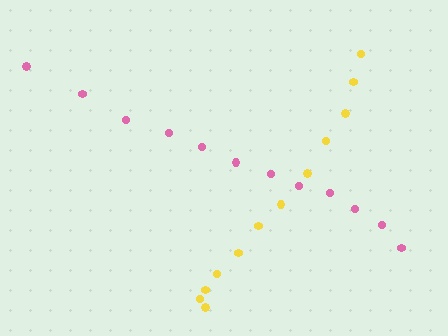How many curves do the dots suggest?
There are 2 distinct paths.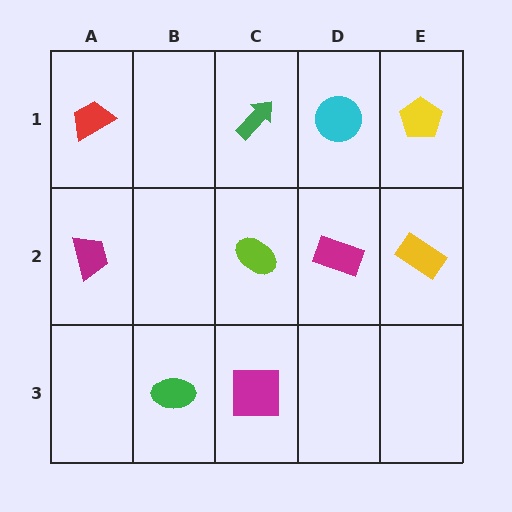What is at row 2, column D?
A magenta rectangle.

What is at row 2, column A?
A magenta trapezoid.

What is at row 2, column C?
A lime ellipse.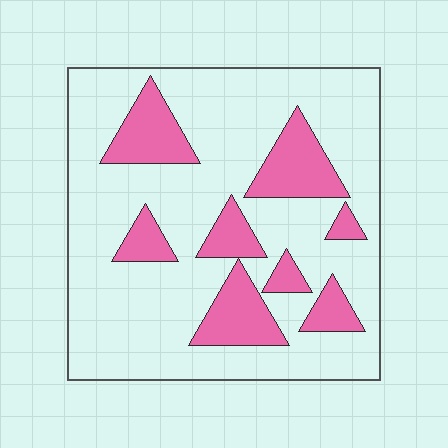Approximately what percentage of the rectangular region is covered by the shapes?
Approximately 25%.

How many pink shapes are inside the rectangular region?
8.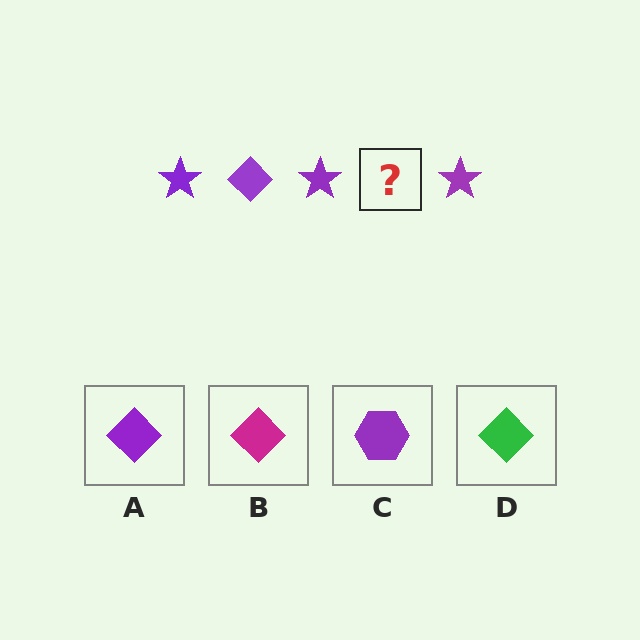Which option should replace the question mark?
Option A.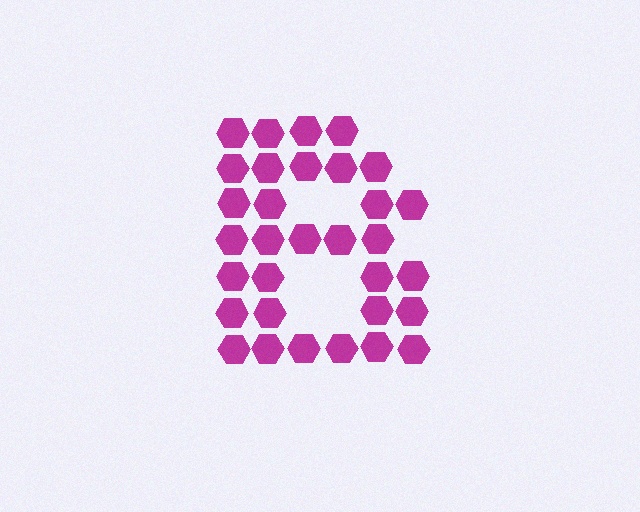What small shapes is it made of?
It is made of small hexagons.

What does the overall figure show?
The overall figure shows the letter B.